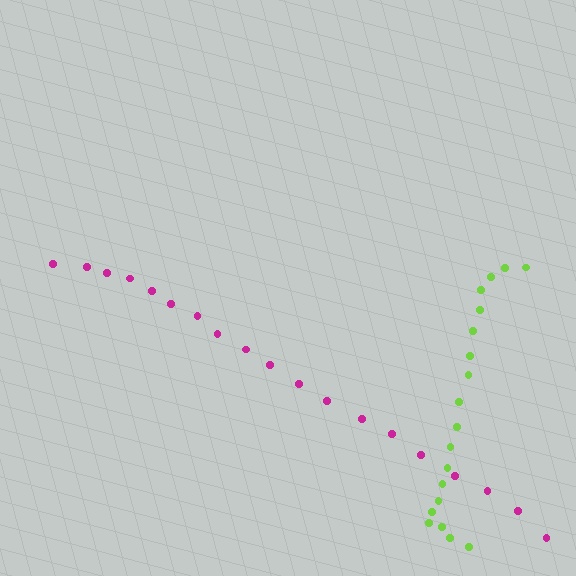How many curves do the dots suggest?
There are 2 distinct paths.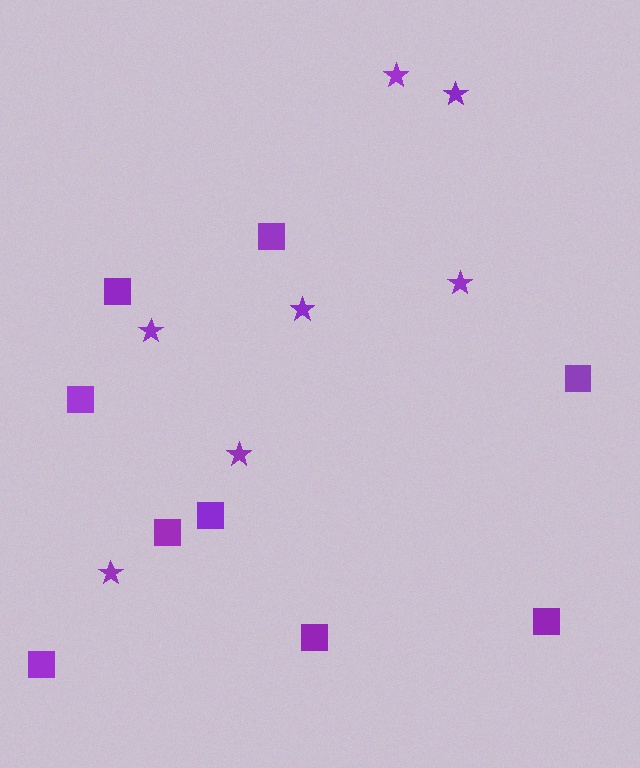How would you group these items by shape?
There are 2 groups: one group of stars (7) and one group of squares (9).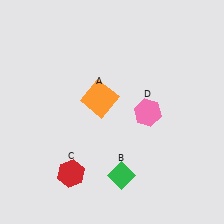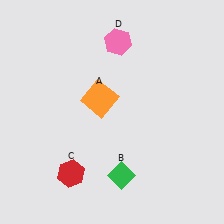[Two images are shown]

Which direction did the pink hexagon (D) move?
The pink hexagon (D) moved up.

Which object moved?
The pink hexagon (D) moved up.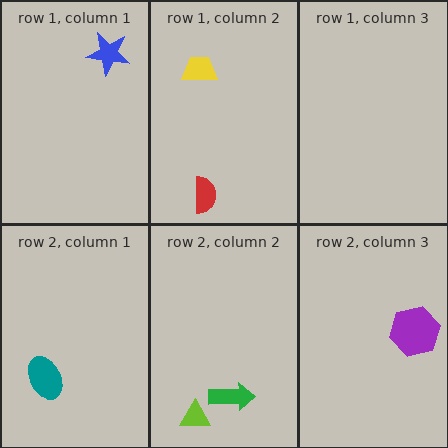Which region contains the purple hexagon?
The row 2, column 3 region.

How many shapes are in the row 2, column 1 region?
1.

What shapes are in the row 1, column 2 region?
The yellow trapezoid, the red semicircle.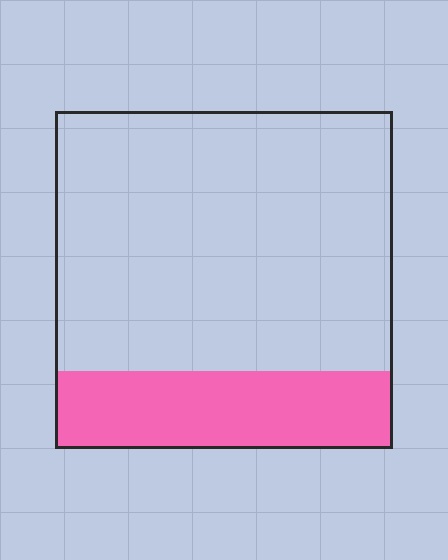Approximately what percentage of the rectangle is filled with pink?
Approximately 25%.